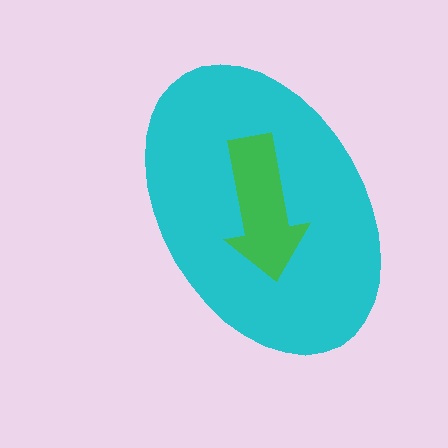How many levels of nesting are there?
2.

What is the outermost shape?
The cyan ellipse.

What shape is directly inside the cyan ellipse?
The green arrow.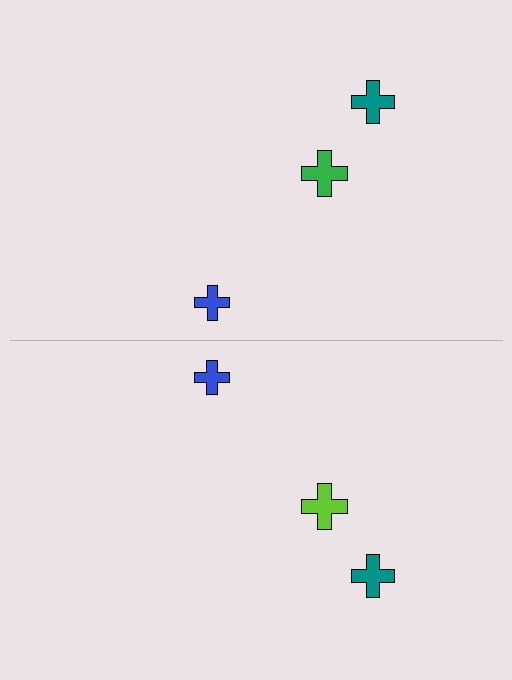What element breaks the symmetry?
The lime cross on the bottom side breaks the symmetry — its mirror counterpart is green.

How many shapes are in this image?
There are 6 shapes in this image.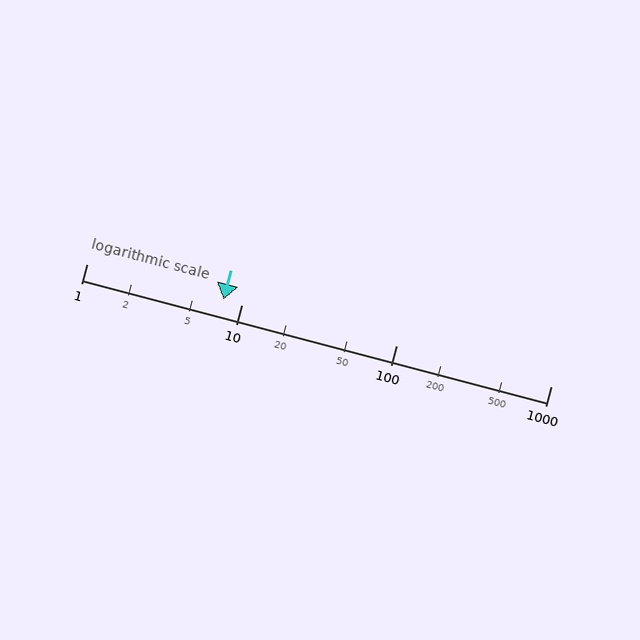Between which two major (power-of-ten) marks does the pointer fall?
The pointer is between 1 and 10.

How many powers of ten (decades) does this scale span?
The scale spans 3 decades, from 1 to 1000.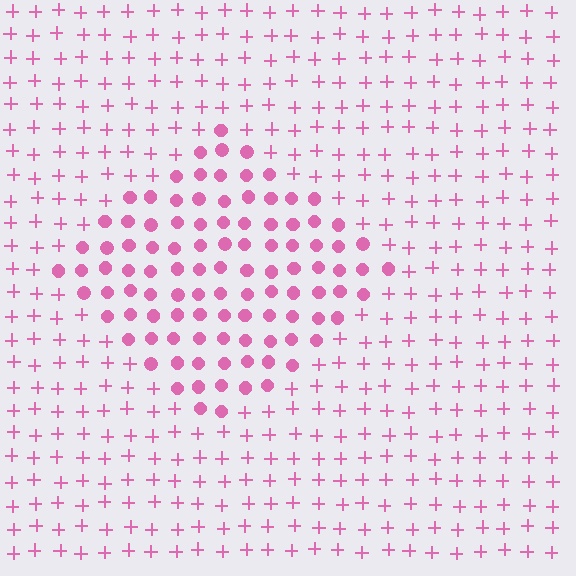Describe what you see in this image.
The image is filled with small pink elements arranged in a uniform grid. A diamond-shaped region contains circles, while the surrounding area contains plus signs. The boundary is defined purely by the change in element shape.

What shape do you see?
I see a diamond.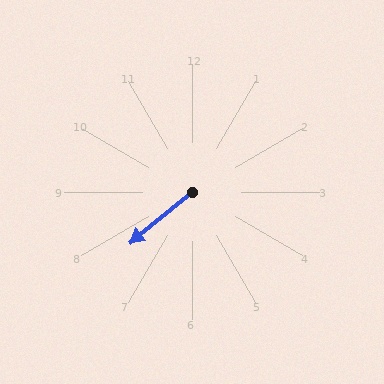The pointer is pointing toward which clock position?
Roughly 8 o'clock.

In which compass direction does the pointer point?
Southwest.